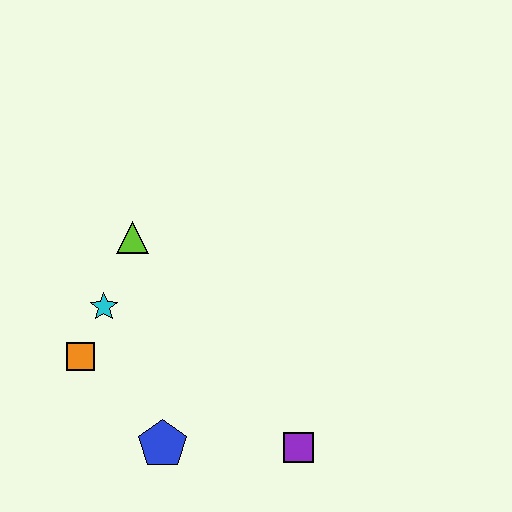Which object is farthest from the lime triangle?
The purple square is farthest from the lime triangle.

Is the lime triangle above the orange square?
Yes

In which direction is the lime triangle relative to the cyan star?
The lime triangle is above the cyan star.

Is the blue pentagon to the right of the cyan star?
Yes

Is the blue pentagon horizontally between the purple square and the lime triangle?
Yes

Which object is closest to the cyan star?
The orange square is closest to the cyan star.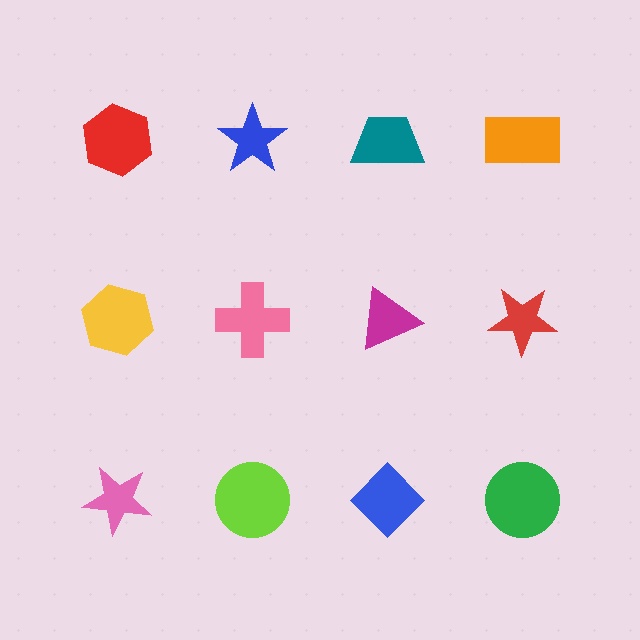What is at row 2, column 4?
A red star.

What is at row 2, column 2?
A pink cross.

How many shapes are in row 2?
4 shapes.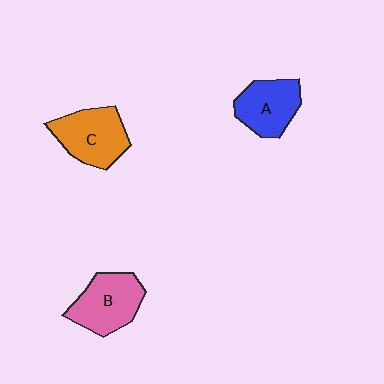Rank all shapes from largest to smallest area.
From largest to smallest: C (orange), B (pink), A (blue).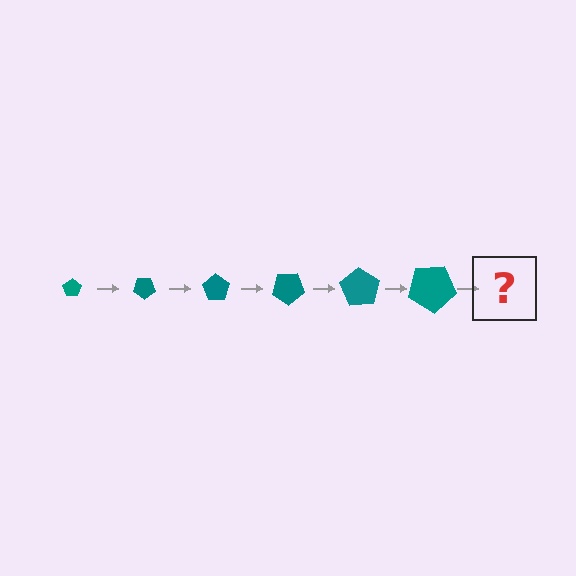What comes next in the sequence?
The next element should be a pentagon, larger than the previous one and rotated 210 degrees from the start.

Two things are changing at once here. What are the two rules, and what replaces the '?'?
The two rules are that the pentagon grows larger each step and it rotates 35 degrees each step. The '?' should be a pentagon, larger than the previous one and rotated 210 degrees from the start.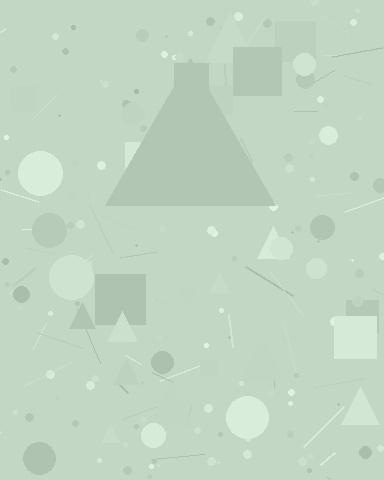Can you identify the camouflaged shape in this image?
The camouflaged shape is a triangle.